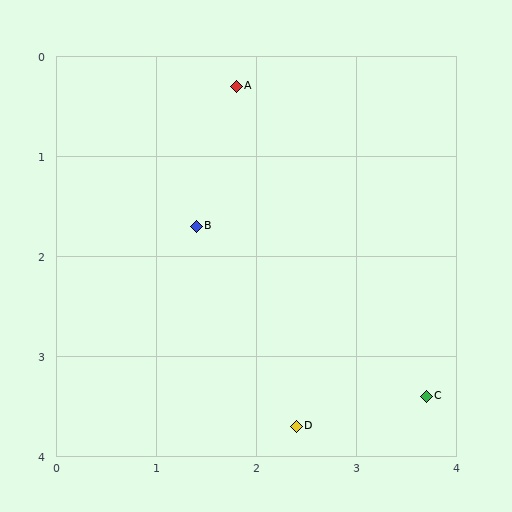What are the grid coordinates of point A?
Point A is at approximately (1.8, 0.3).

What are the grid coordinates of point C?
Point C is at approximately (3.7, 3.4).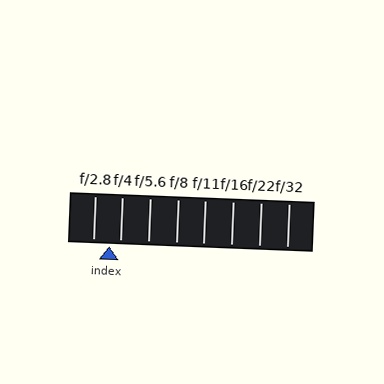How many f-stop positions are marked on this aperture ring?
There are 8 f-stop positions marked.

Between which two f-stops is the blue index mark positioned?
The index mark is between f/2.8 and f/4.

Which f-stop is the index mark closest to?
The index mark is closest to f/4.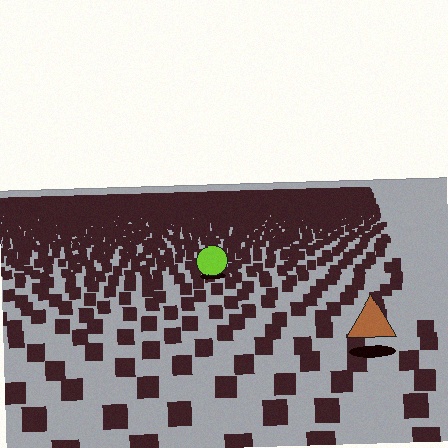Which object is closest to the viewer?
The brown triangle is closest. The texture marks near it are larger and more spread out.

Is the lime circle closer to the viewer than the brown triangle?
No. The brown triangle is closer — you can tell from the texture gradient: the ground texture is coarser near it.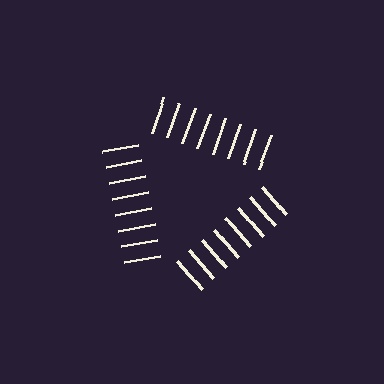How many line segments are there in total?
24 — 8 along each of the 3 edges.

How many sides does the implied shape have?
3 sides — the line-ends trace a triangle.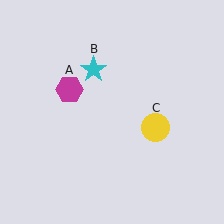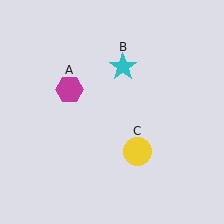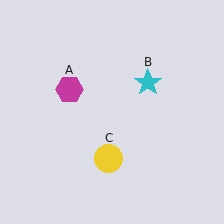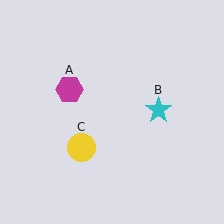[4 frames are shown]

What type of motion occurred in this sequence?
The cyan star (object B), yellow circle (object C) rotated clockwise around the center of the scene.